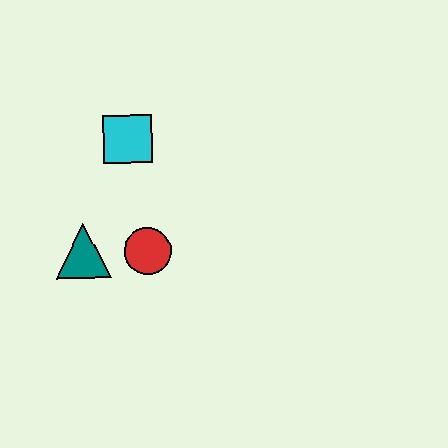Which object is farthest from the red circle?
The cyan square is farthest from the red circle.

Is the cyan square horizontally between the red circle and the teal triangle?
Yes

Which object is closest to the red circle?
The teal triangle is closest to the red circle.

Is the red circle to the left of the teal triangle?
No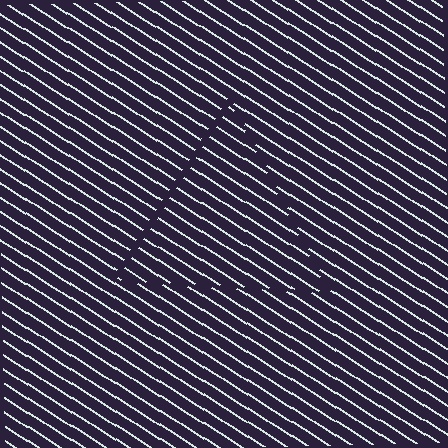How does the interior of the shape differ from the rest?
The interior of the shape contains the same grating, shifted by half a period — the contour is defined by the phase discontinuity where line-ends from the inner and outer gratings abut.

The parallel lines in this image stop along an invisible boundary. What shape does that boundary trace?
An illusory triangle. The interior of the shape contains the same grating, shifted by half a period — the contour is defined by the phase discontinuity where line-ends from the inner and outer gratings abut.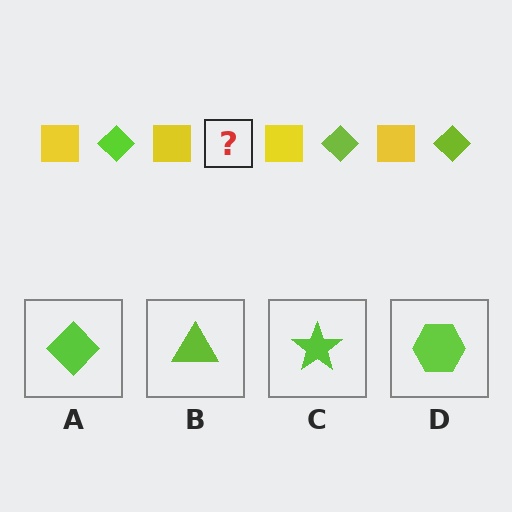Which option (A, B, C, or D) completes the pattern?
A.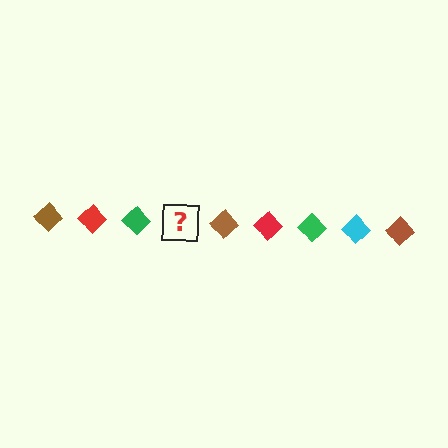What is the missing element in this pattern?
The missing element is a cyan diamond.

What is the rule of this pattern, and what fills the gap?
The rule is that the pattern cycles through brown, red, green, cyan diamonds. The gap should be filled with a cyan diamond.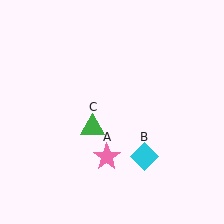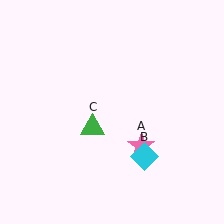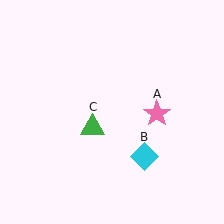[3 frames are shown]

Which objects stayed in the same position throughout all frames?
Cyan diamond (object B) and green triangle (object C) remained stationary.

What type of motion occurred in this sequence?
The pink star (object A) rotated counterclockwise around the center of the scene.